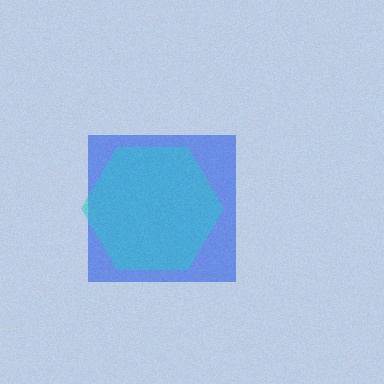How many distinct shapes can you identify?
There are 2 distinct shapes: a blue square, a cyan hexagon.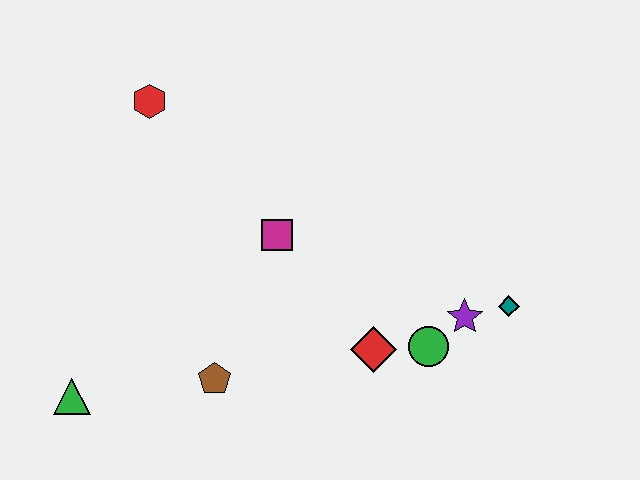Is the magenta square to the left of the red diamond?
Yes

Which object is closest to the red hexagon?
The magenta square is closest to the red hexagon.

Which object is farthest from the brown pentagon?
The teal diamond is farthest from the brown pentagon.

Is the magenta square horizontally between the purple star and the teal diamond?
No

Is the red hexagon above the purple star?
Yes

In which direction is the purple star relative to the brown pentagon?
The purple star is to the right of the brown pentagon.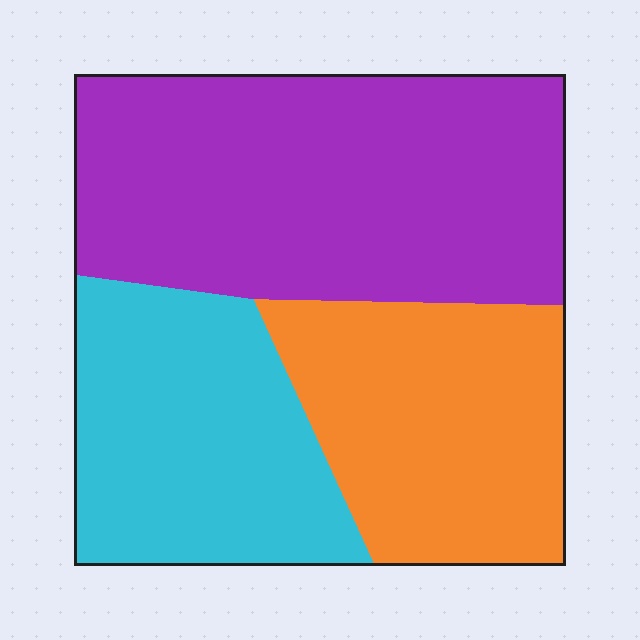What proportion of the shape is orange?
Orange takes up about one quarter (1/4) of the shape.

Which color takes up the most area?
Purple, at roughly 45%.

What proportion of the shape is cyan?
Cyan covers 27% of the shape.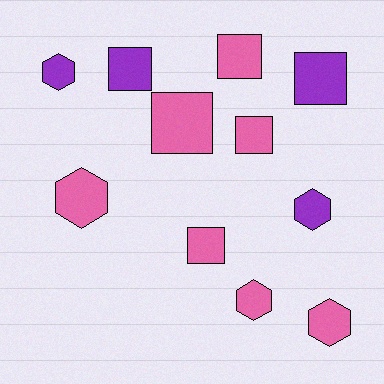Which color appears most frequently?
Pink, with 7 objects.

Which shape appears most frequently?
Square, with 6 objects.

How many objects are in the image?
There are 11 objects.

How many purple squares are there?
There are 2 purple squares.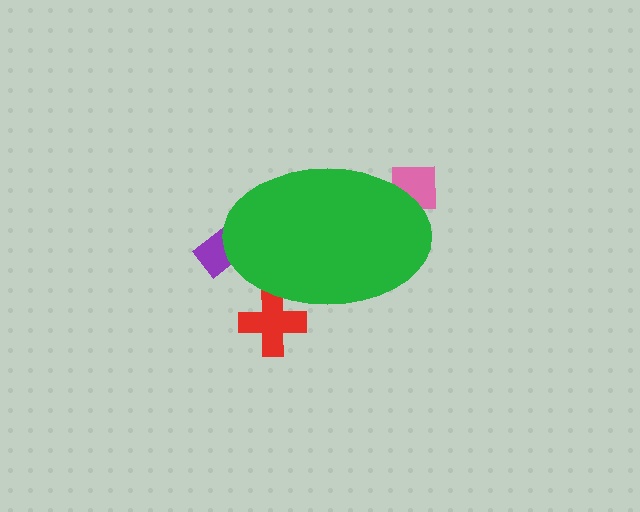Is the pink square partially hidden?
Yes, the pink square is partially hidden behind the green ellipse.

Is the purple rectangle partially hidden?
Yes, the purple rectangle is partially hidden behind the green ellipse.